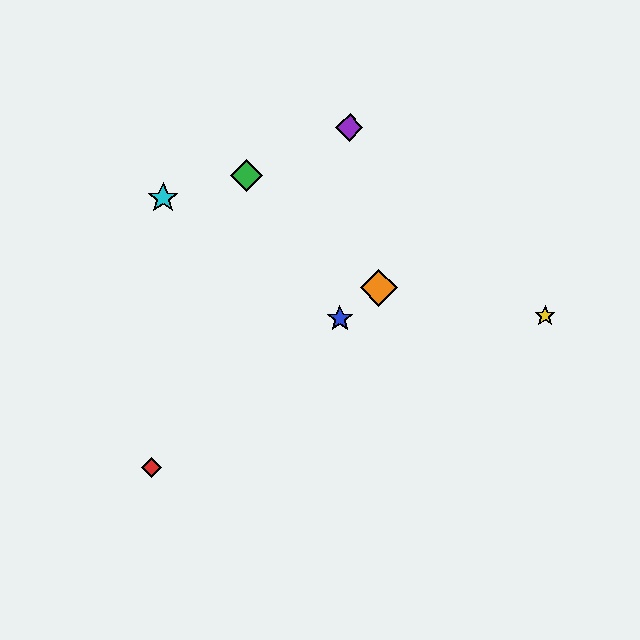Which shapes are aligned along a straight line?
The red diamond, the blue star, the orange diamond are aligned along a straight line.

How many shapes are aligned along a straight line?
3 shapes (the red diamond, the blue star, the orange diamond) are aligned along a straight line.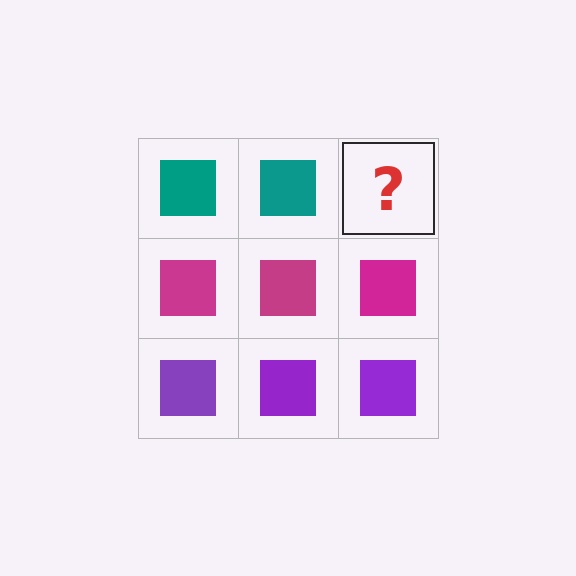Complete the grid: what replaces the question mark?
The question mark should be replaced with a teal square.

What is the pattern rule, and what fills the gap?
The rule is that each row has a consistent color. The gap should be filled with a teal square.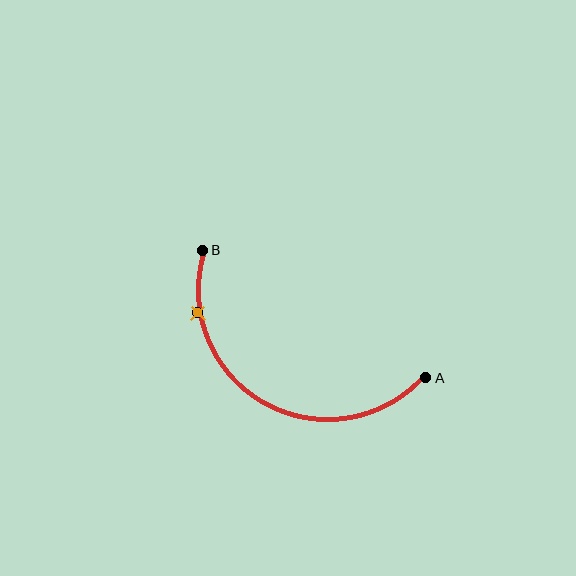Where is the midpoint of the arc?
The arc midpoint is the point on the curve farthest from the straight line joining A and B. It sits below that line.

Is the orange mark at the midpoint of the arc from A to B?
No. The orange mark lies on the arc but is closer to endpoint B. The arc midpoint would be at the point on the curve equidistant along the arc from both A and B.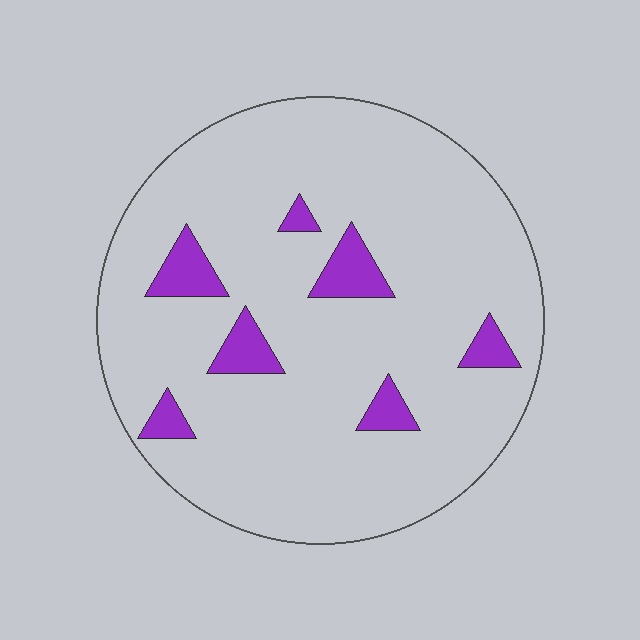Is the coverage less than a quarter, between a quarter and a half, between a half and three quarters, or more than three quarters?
Less than a quarter.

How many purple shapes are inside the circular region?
7.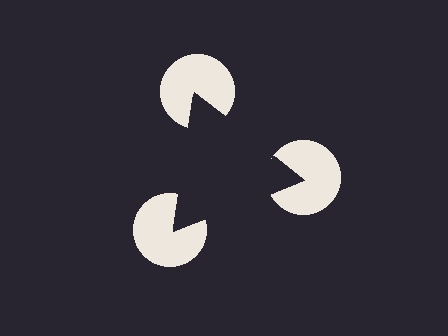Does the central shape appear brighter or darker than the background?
It typically appears slightly darker than the background, even though no actual brightness change is drawn.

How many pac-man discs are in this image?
There are 3 — one at each vertex of the illusory triangle.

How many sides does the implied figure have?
3 sides.